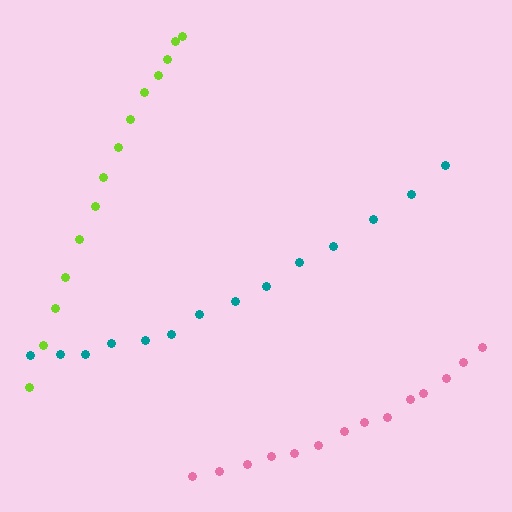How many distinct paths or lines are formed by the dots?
There are 3 distinct paths.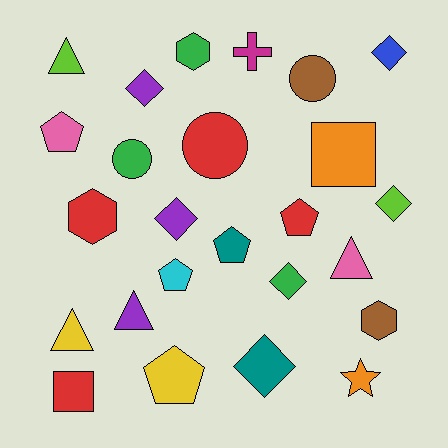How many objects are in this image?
There are 25 objects.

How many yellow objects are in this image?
There are 2 yellow objects.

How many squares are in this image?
There are 2 squares.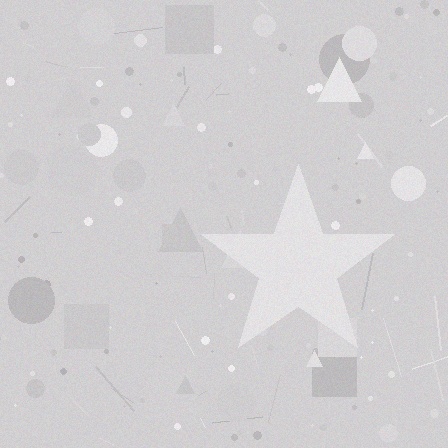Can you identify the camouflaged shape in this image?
The camouflaged shape is a star.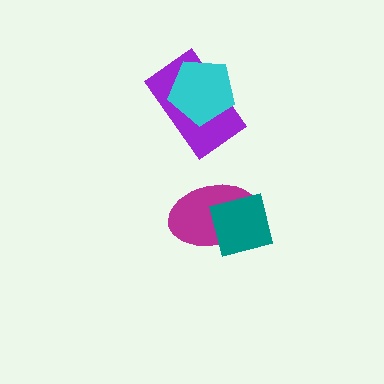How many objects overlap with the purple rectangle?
1 object overlaps with the purple rectangle.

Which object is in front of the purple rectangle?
The cyan pentagon is in front of the purple rectangle.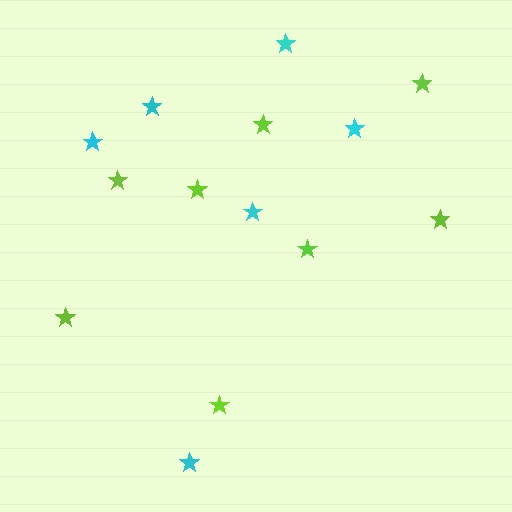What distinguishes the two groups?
There are 2 groups: one group of cyan stars (6) and one group of lime stars (8).